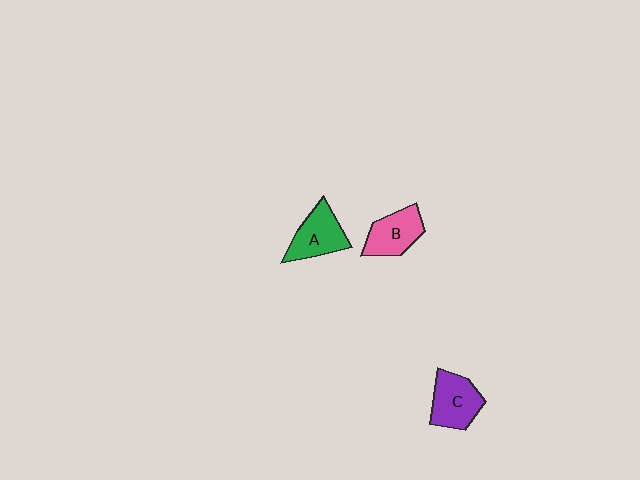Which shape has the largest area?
Shape C (purple).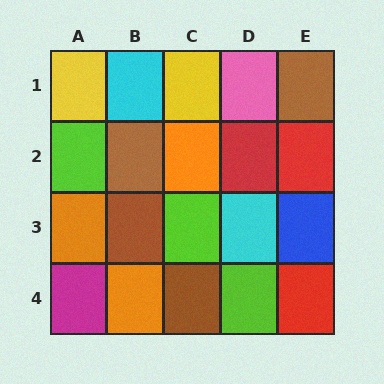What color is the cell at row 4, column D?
Lime.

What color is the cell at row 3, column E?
Blue.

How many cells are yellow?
2 cells are yellow.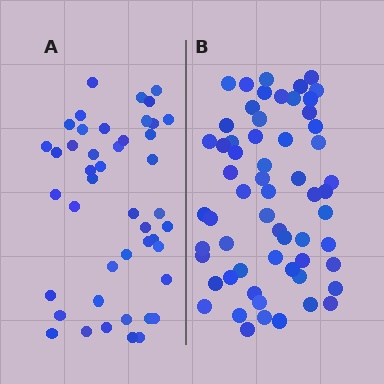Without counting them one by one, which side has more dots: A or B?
Region B (the right region) has more dots.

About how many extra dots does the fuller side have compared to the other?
Region B has approximately 15 more dots than region A.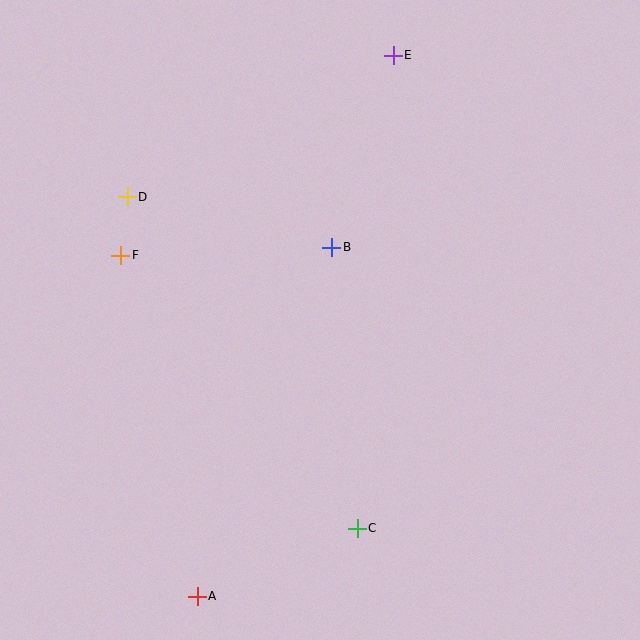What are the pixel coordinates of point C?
Point C is at (357, 528).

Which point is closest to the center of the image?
Point B at (332, 248) is closest to the center.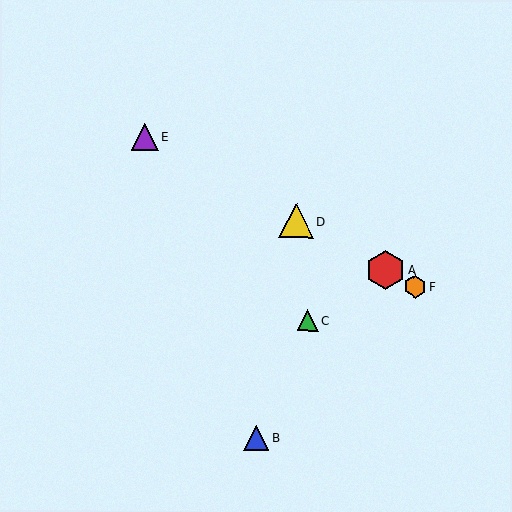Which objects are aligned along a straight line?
Objects A, D, E, F are aligned along a straight line.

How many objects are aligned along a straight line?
4 objects (A, D, E, F) are aligned along a straight line.